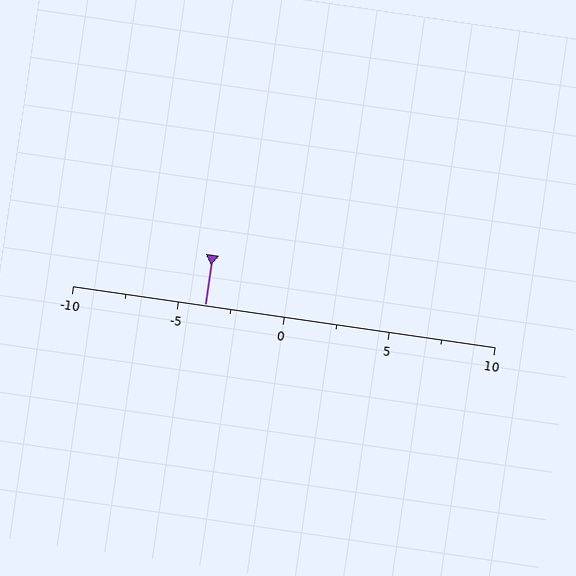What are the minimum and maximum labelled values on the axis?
The axis runs from -10 to 10.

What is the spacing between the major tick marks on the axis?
The major ticks are spaced 5 apart.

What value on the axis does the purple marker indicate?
The marker indicates approximately -3.8.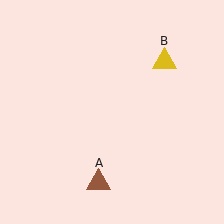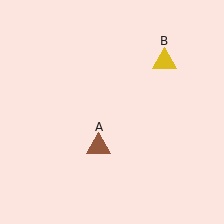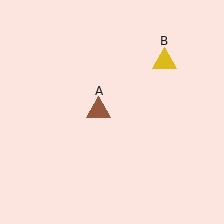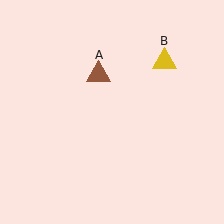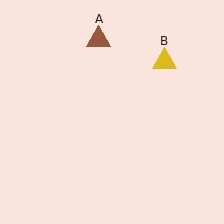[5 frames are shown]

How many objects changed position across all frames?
1 object changed position: brown triangle (object A).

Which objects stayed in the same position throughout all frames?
Yellow triangle (object B) remained stationary.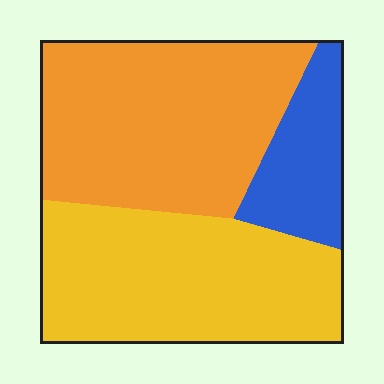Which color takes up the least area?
Blue, at roughly 15%.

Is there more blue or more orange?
Orange.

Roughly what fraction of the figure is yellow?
Yellow takes up about two fifths (2/5) of the figure.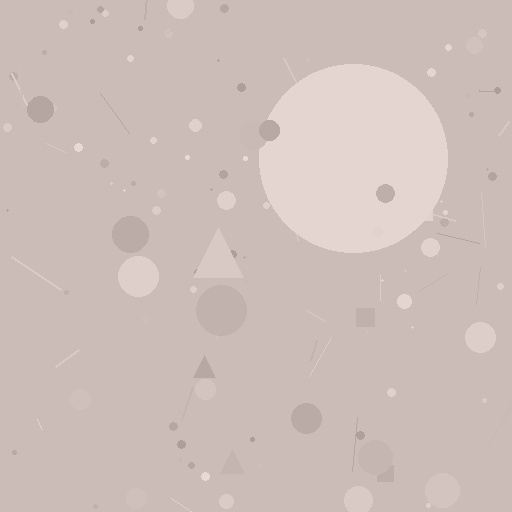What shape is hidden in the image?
A circle is hidden in the image.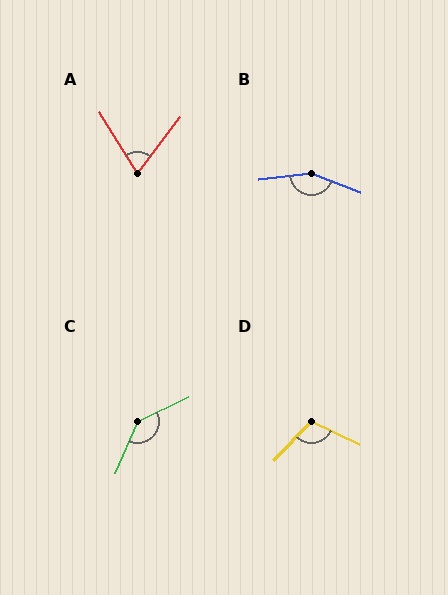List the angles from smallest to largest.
A (69°), D (108°), C (139°), B (153°).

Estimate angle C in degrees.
Approximately 139 degrees.